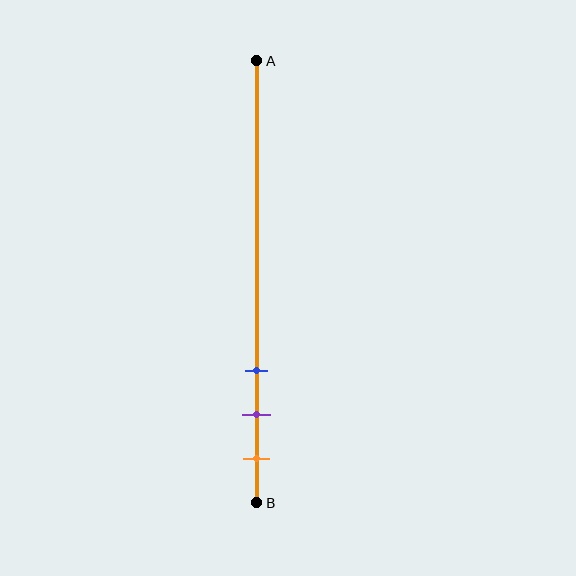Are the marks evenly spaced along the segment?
Yes, the marks are approximately evenly spaced.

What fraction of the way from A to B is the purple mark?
The purple mark is approximately 80% (0.8) of the way from A to B.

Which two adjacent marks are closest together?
The purple and orange marks are the closest adjacent pair.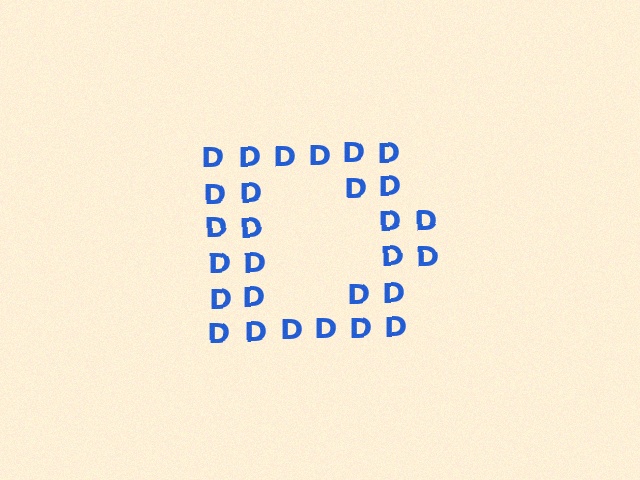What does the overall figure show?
The overall figure shows the letter D.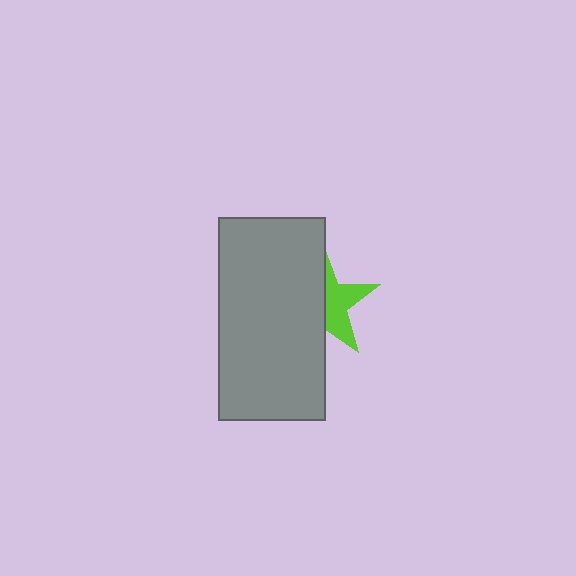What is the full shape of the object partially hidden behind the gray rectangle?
The partially hidden object is a lime star.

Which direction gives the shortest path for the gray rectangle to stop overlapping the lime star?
Moving left gives the shortest separation.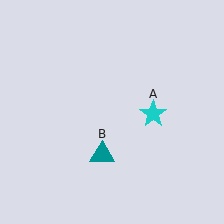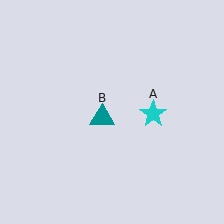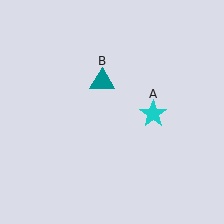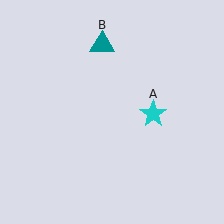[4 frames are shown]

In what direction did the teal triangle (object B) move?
The teal triangle (object B) moved up.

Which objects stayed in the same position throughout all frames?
Cyan star (object A) remained stationary.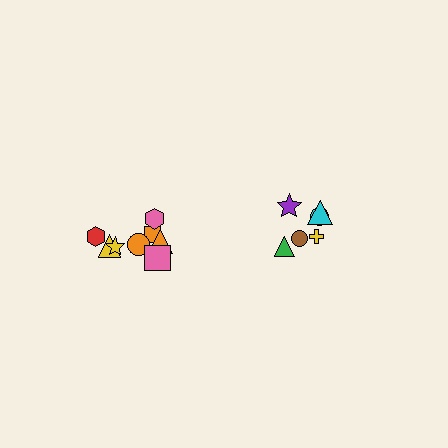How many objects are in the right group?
There are 6 objects.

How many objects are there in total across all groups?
There are 14 objects.